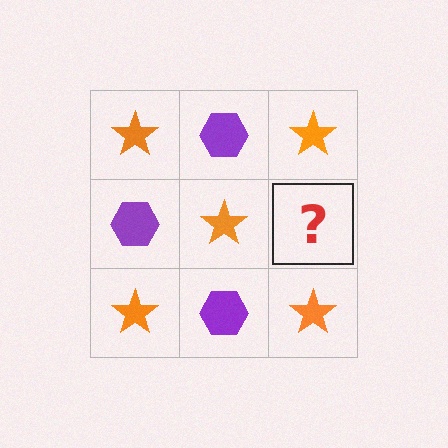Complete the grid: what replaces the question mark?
The question mark should be replaced with a purple hexagon.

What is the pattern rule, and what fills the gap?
The rule is that it alternates orange star and purple hexagon in a checkerboard pattern. The gap should be filled with a purple hexagon.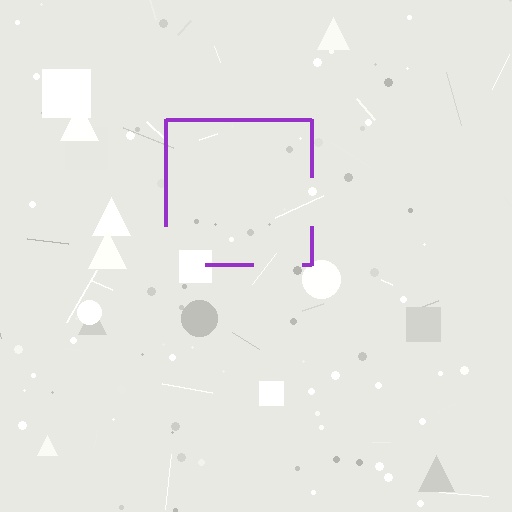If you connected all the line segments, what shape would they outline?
They would outline a square.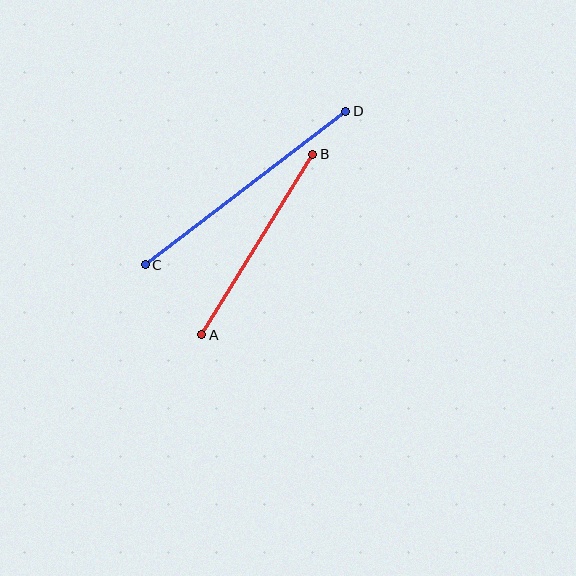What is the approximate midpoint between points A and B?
The midpoint is at approximately (257, 244) pixels.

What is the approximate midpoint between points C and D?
The midpoint is at approximately (245, 188) pixels.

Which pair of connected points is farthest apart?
Points C and D are farthest apart.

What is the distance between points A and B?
The distance is approximately 212 pixels.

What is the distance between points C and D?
The distance is approximately 253 pixels.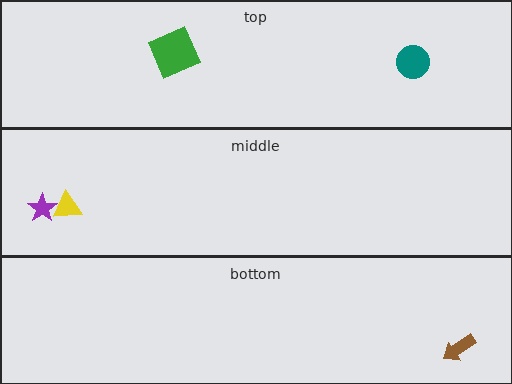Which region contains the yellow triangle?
The middle region.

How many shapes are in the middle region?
2.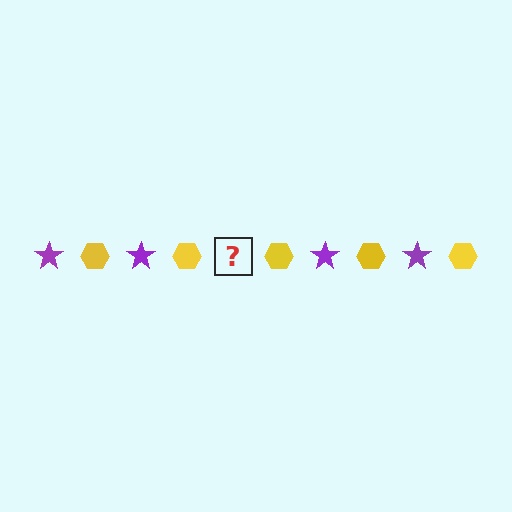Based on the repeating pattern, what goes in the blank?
The blank should be a purple star.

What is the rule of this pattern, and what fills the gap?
The rule is that the pattern alternates between purple star and yellow hexagon. The gap should be filled with a purple star.